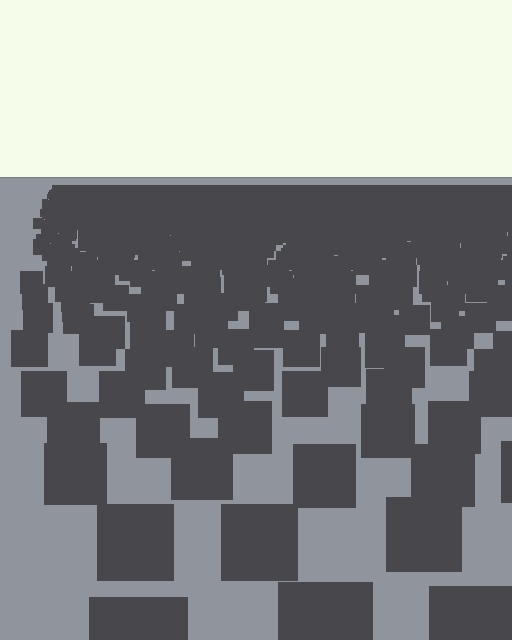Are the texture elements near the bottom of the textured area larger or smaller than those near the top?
Larger. Near the bottom, elements are closer to the viewer and appear at a bigger on-screen size.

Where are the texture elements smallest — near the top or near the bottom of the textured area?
Near the top.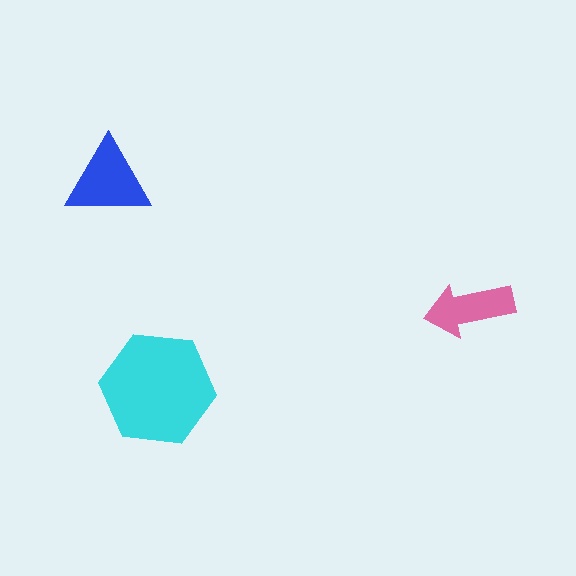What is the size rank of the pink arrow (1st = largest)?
3rd.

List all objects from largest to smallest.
The cyan hexagon, the blue triangle, the pink arrow.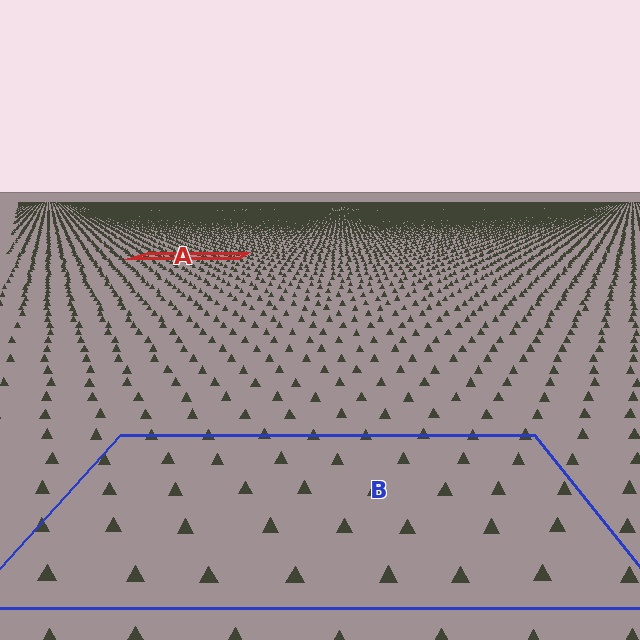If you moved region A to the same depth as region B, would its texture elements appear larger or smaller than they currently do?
They would appear larger. At a closer depth, the same texture elements are projected at a bigger on-screen size.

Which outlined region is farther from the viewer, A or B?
Region A is farther from the viewer — the texture elements inside it appear smaller and more densely packed.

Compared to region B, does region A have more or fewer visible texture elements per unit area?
Region A has more texture elements per unit area — they are packed more densely because it is farther away.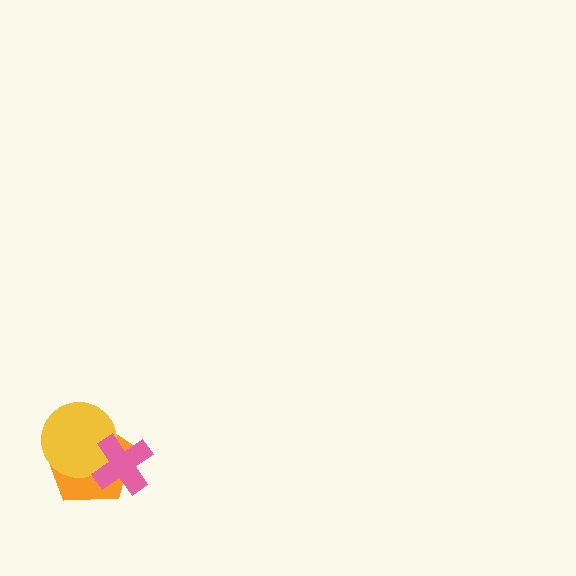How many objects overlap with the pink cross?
2 objects overlap with the pink cross.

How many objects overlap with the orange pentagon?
2 objects overlap with the orange pentagon.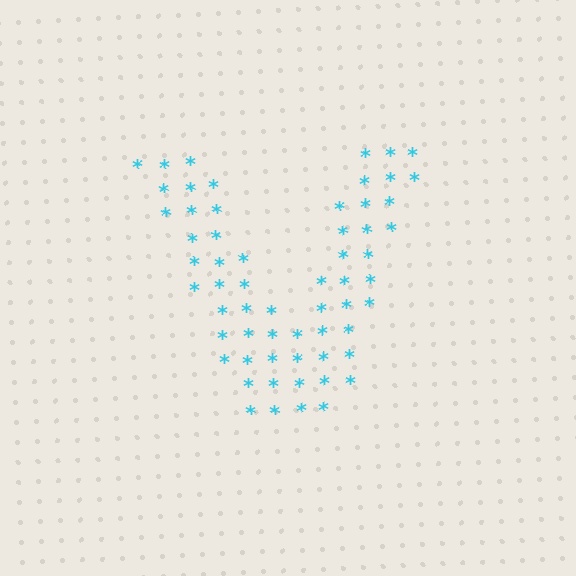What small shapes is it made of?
It is made of small asterisks.